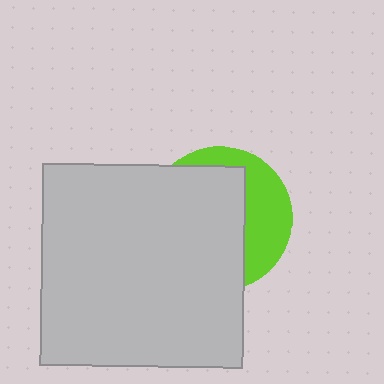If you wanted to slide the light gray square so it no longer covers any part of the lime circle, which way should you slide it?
Slide it left — that is the most direct way to separate the two shapes.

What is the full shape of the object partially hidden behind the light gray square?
The partially hidden object is a lime circle.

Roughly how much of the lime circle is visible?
A small part of it is visible (roughly 35%).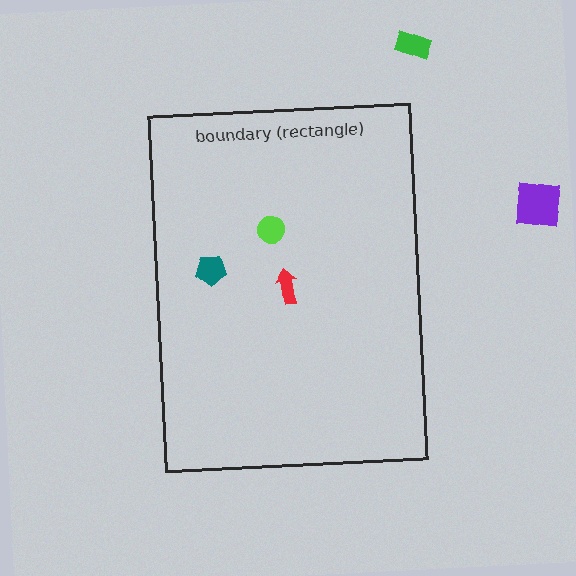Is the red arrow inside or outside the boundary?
Inside.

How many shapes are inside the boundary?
3 inside, 2 outside.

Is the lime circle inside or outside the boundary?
Inside.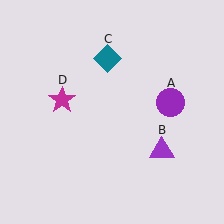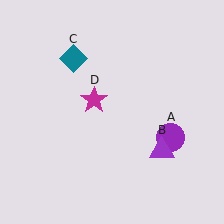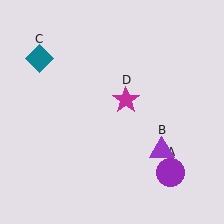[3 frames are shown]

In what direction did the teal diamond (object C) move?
The teal diamond (object C) moved left.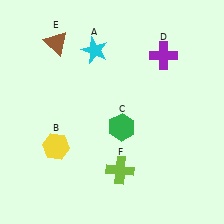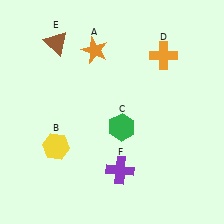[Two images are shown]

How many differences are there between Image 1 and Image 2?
There are 3 differences between the two images.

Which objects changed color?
A changed from cyan to orange. D changed from purple to orange. F changed from lime to purple.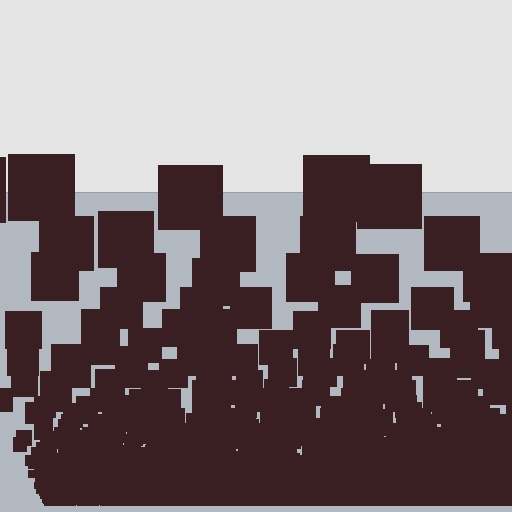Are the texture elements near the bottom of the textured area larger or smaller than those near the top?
Smaller. The gradient is inverted — elements near the bottom are smaller and denser.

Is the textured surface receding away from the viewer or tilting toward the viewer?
The surface appears to tilt toward the viewer. Texture elements get larger and sparser toward the top.